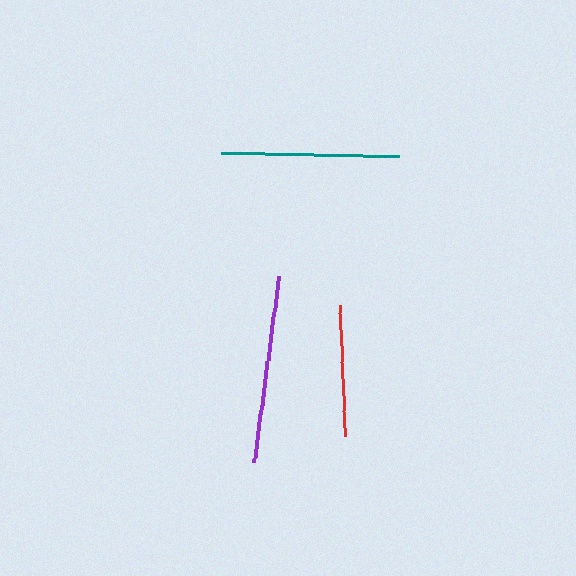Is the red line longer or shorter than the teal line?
The teal line is longer than the red line.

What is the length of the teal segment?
The teal segment is approximately 178 pixels long.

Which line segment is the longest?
The purple line is the longest at approximately 187 pixels.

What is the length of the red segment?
The red segment is approximately 131 pixels long.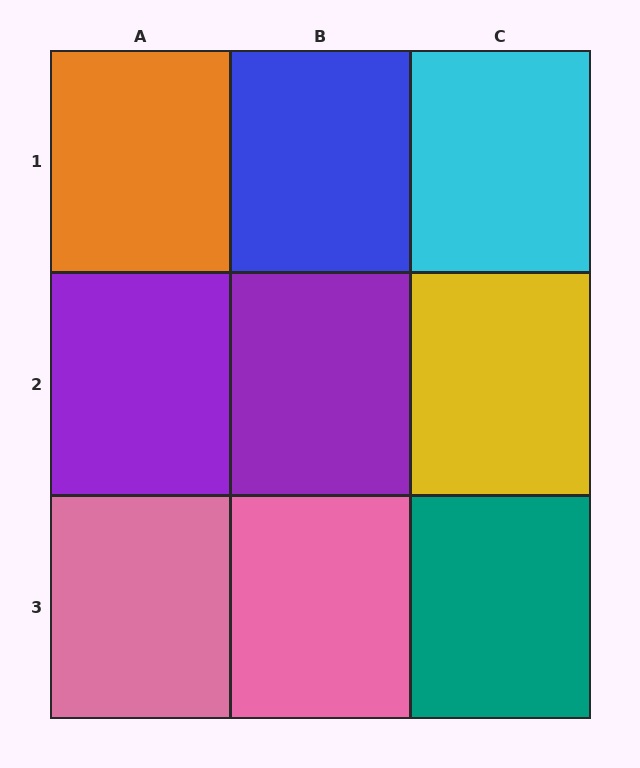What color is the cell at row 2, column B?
Purple.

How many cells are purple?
2 cells are purple.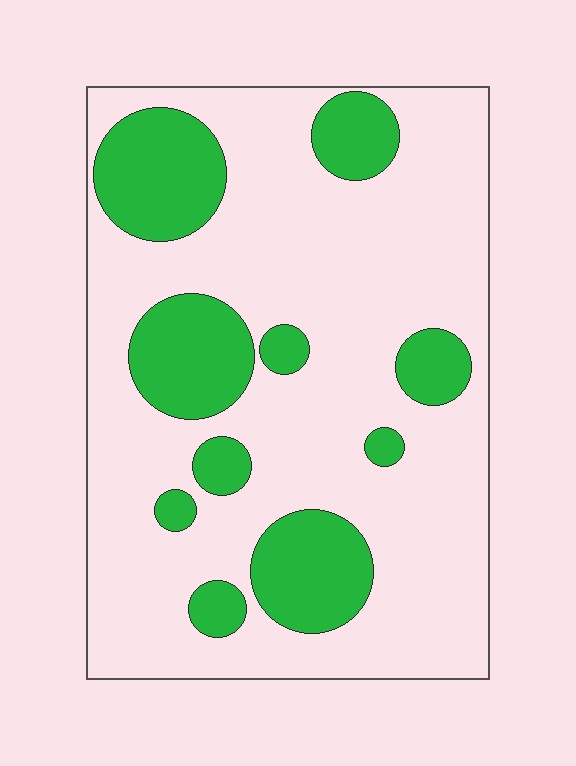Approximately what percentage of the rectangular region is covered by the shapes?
Approximately 25%.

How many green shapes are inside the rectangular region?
10.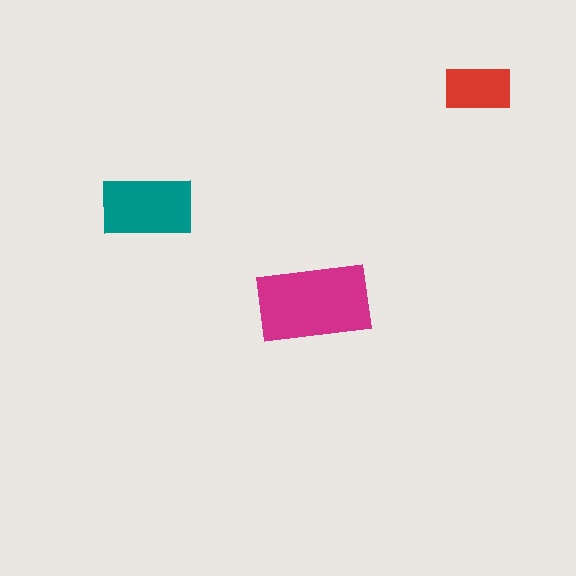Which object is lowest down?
The magenta rectangle is bottommost.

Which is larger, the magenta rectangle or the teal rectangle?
The magenta one.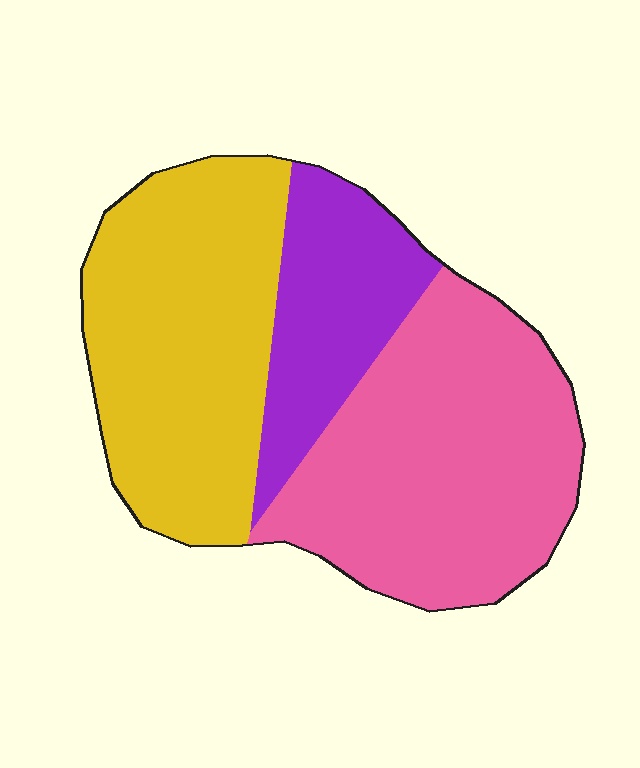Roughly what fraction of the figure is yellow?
Yellow takes up about three eighths (3/8) of the figure.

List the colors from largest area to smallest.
From largest to smallest: pink, yellow, purple.